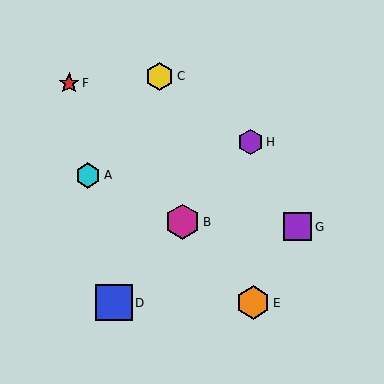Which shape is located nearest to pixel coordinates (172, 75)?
The yellow hexagon (labeled C) at (160, 76) is nearest to that location.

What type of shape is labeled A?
Shape A is a cyan hexagon.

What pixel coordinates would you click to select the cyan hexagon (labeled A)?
Click at (88, 175) to select the cyan hexagon A.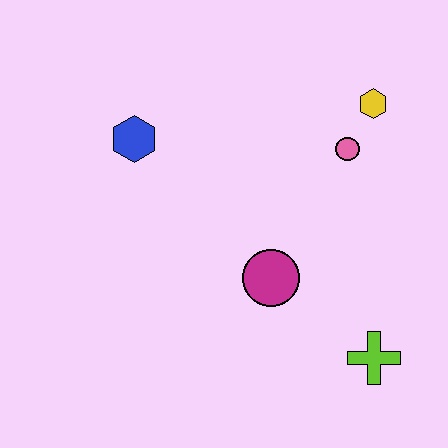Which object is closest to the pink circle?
The yellow hexagon is closest to the pink circle.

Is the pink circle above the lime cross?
Yes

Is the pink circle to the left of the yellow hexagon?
Yes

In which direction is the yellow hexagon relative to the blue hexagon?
The yellow hexagon is to the right of the blue hexagon.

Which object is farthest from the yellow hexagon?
The lime cross is farthest from the yellow hexagon.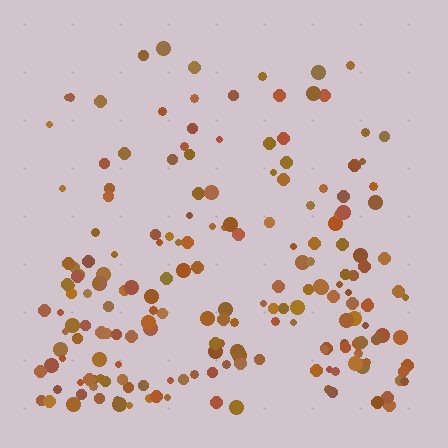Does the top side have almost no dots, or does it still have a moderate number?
Still a moderate number, just noticeably fewer than the bottom.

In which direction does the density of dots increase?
From top to bottom, with the bottom side densest.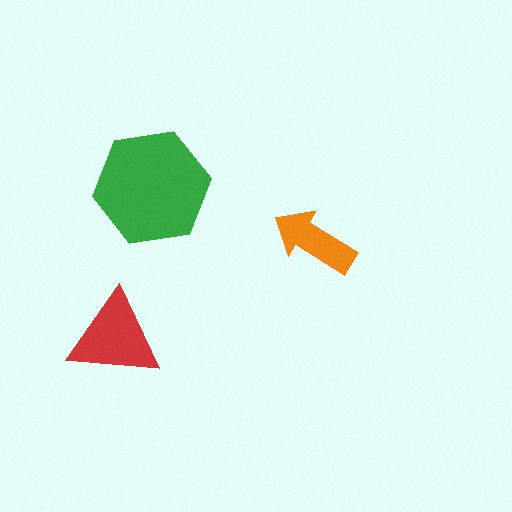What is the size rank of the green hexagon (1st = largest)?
1st.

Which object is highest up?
The green hexagon is topmost.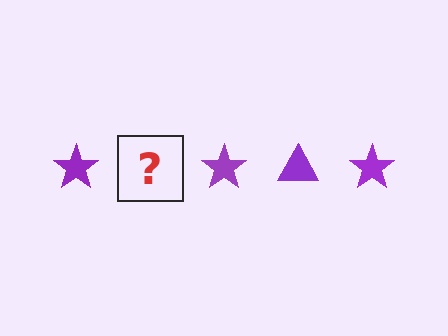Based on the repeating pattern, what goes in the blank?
The blank should be a purple triangle.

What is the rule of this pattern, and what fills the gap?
The rule is that the pattern cycles through star, triangle shapes in purple. The gap should be filled with a purple triangle.